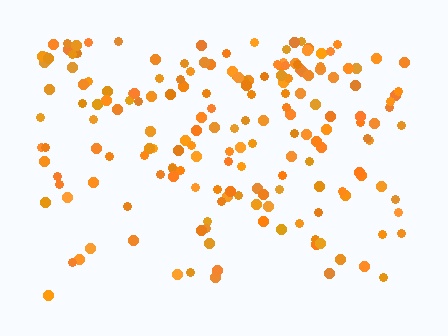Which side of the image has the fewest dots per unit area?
The bottom.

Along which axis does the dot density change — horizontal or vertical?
Vertical.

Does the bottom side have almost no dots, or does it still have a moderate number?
Still a moderate number, just noticeably fewer than the top.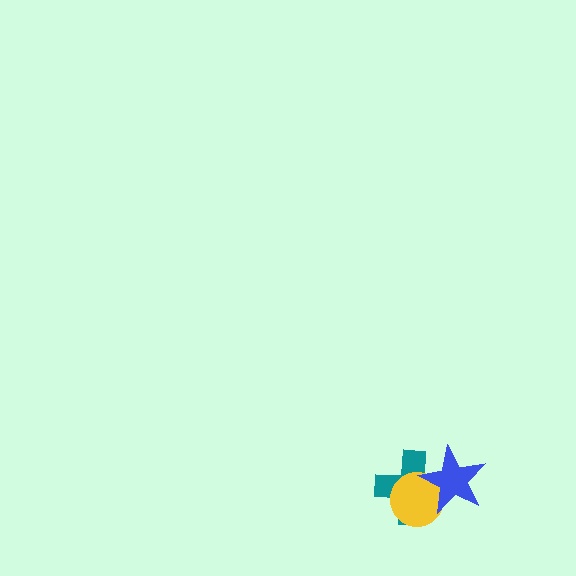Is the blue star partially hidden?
No, no other shape covers it.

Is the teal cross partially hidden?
Yes, it is partially covered by another shape.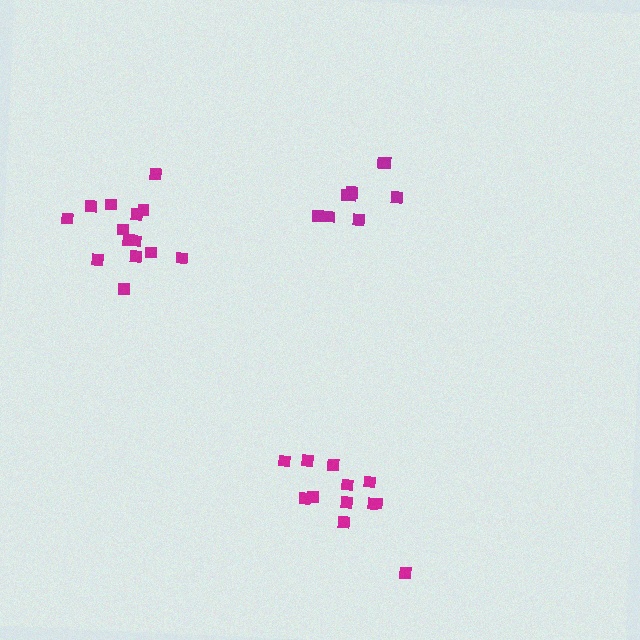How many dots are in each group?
Group 1: 12 dots, Group 2: 9 dots, Group 3: 14 dots (35 total).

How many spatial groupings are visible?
There are 3 spatial groupings.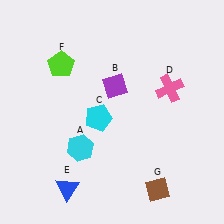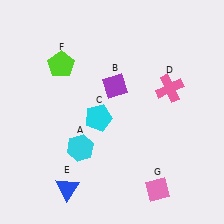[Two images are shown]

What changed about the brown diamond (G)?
In Image 1, G is brown. In Image 2, it changed to pink.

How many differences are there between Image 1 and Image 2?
There is 1 difference between the two images.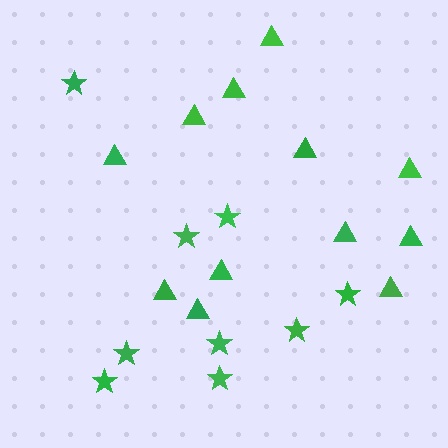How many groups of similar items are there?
There are 2 groups: one group of stars (9) and one group of triangles (12).